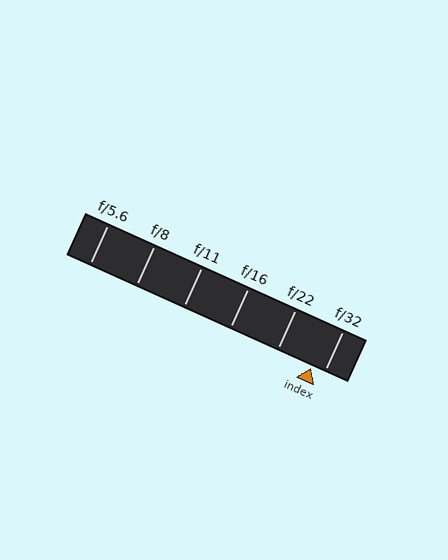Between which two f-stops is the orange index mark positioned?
The index mark is between f/22 and f/32.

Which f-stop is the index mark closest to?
The index mark is closest to f/32.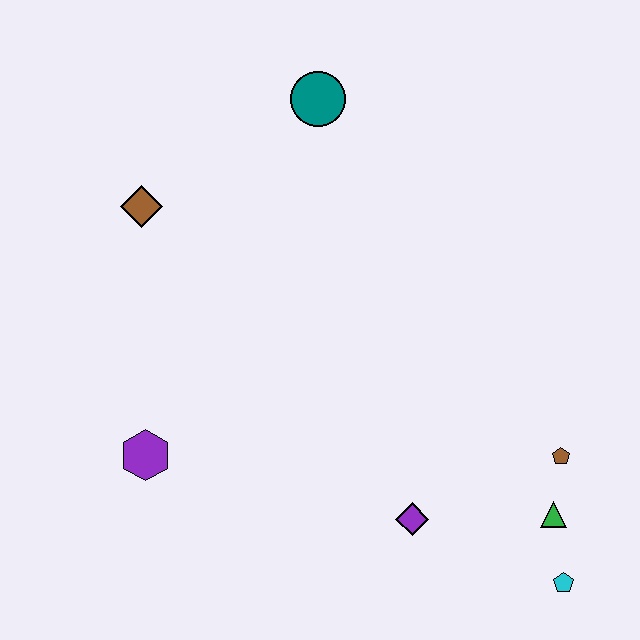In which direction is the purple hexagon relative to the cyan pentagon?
The purple hexagon is to the left of the cyan pentagon.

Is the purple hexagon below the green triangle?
No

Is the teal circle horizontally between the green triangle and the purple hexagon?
Yes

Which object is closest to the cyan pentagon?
The green triangle is closest to the cyan pentagon.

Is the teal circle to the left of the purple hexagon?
No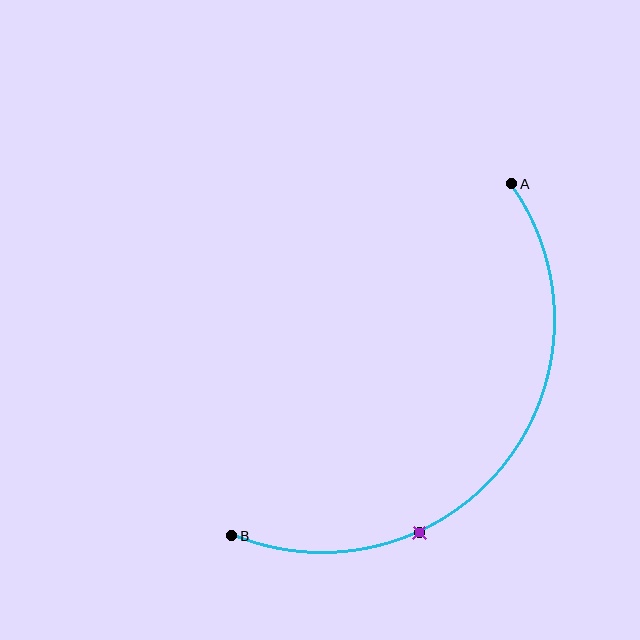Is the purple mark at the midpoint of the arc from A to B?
No. The purple mark lies on the arc but is closer to endpoint B. The arc midpoint would be at the point on the curve equidistant along the arc from both A and B.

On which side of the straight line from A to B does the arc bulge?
The arc bulges below and to the right of the straight line connecting A and B.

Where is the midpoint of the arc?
The arc midpoint is the point on the curve farthest from the straight line joining A and B. It sits below and to the right of that line.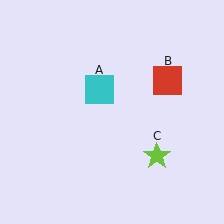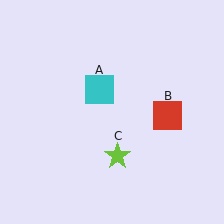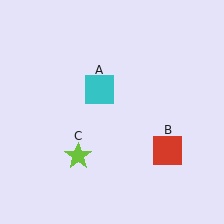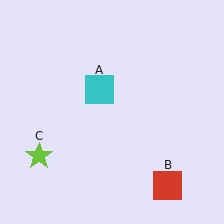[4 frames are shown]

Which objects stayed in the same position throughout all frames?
Cyan square (object A) remained stationary.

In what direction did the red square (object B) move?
The red square (object B) moved down.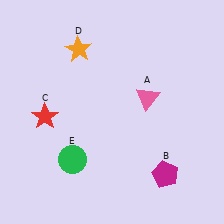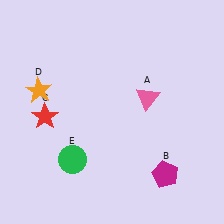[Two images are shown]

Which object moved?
The orange star (D) moved down.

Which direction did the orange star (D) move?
The orange star (D) moved down.